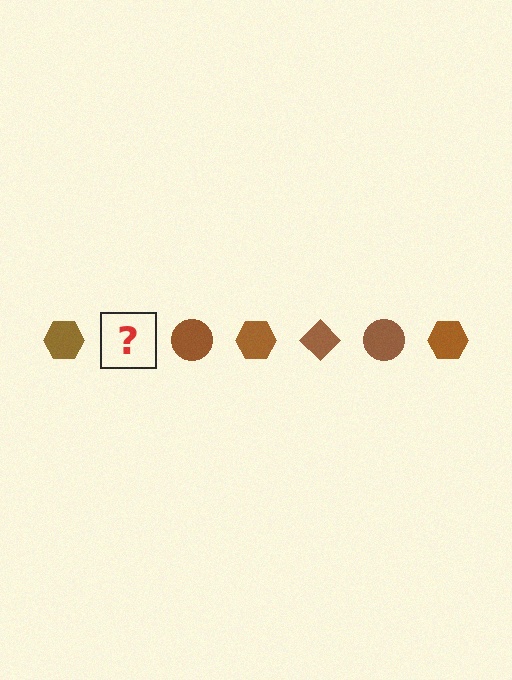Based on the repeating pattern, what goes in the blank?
The blank should be a brown diamond.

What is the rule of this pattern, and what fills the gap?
The rule is that the pattern cycles through hexagon, diamond, circle shapes in brown. The gap should be filled with a brown diamond.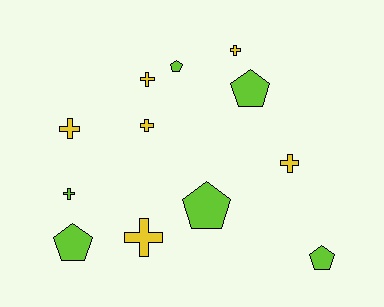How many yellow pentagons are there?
There are no yellow pentagons.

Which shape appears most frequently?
Cross, with 7 objects.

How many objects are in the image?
There are 12 objects.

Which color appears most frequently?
Yellow, with 6 objects.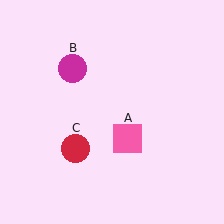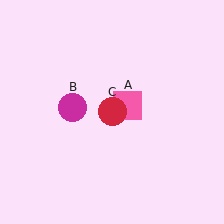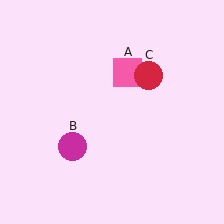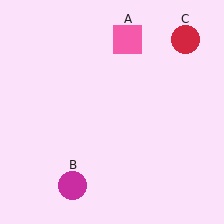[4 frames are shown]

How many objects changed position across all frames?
3 objects changed position: pink square (object A), magenta circle (object B), red circle (object C).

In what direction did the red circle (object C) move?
The red circle (object C) moved up and to the right.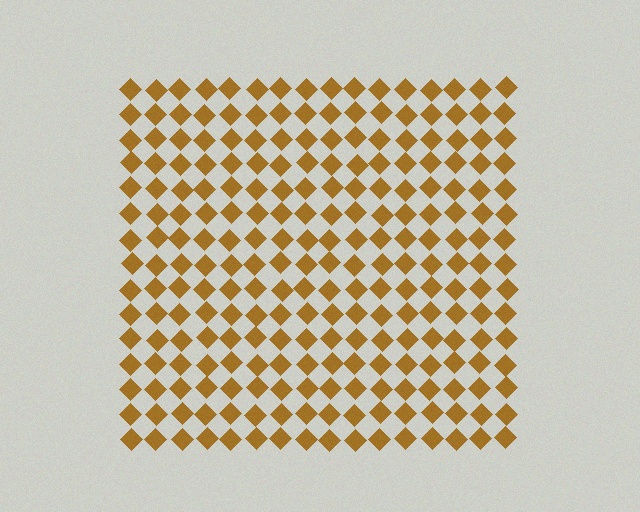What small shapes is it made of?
It is made of small diamonds.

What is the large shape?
The large shape is a square.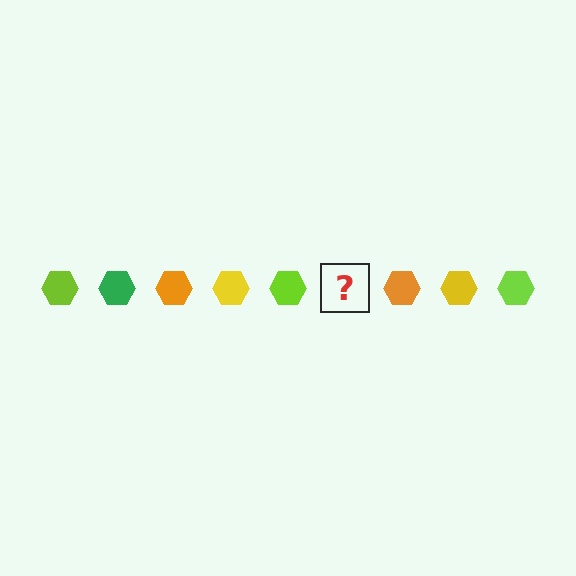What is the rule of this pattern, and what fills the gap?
The rule is that the pattern cycles through lime, green, orange, yellow hexagons. The gap should be filled with a green hexagon.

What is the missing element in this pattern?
The missing element is a green hexagon.